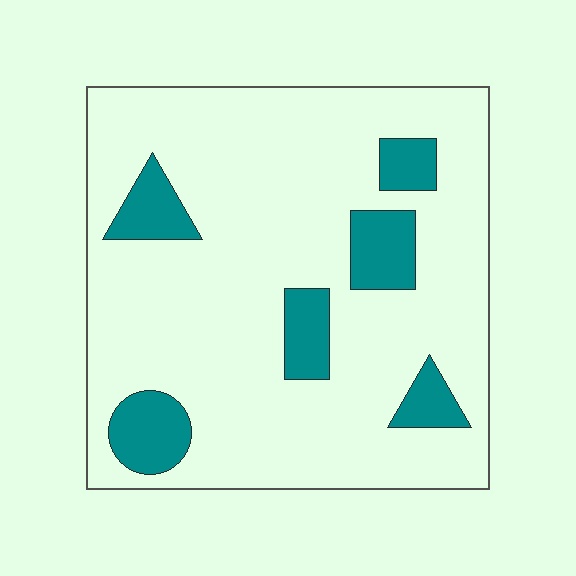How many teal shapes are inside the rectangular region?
6.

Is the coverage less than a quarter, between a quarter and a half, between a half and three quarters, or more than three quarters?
Less than a quarter.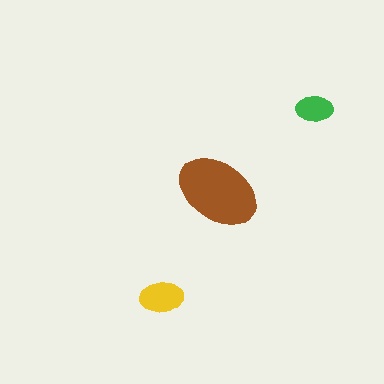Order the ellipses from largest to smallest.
the brown one, the yellow one, the green one.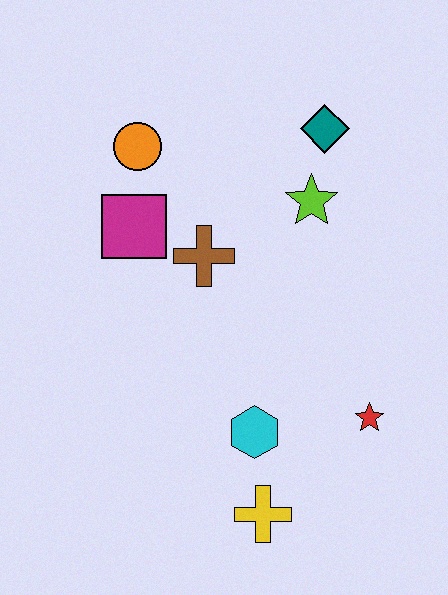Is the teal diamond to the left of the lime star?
No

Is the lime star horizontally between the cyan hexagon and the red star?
Yes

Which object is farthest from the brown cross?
The yellow cross is farthest from the brown cross.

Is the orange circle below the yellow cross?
No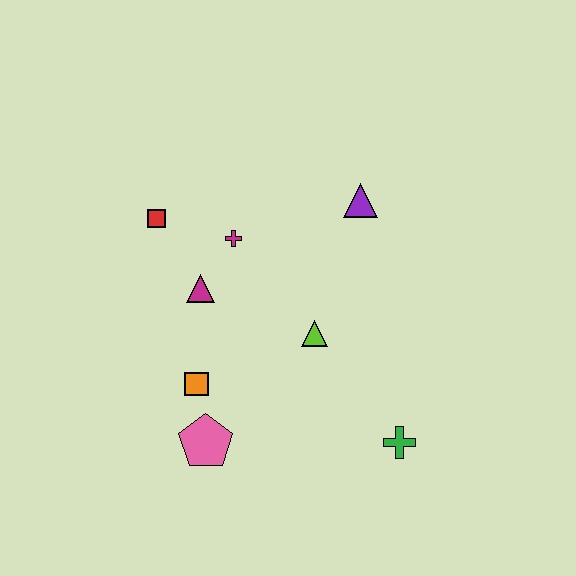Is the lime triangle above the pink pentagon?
Yes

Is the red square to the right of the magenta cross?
No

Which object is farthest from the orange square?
The purple triangle is farthest from the orange square.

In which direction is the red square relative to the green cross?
The red square is to the left of the green cross.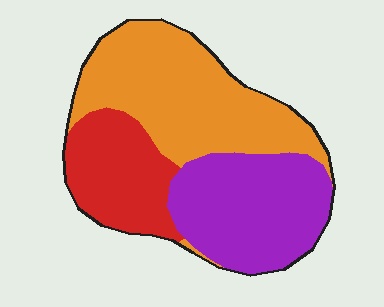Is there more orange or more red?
Orange.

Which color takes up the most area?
Orange, at roughly 45%.